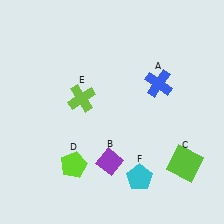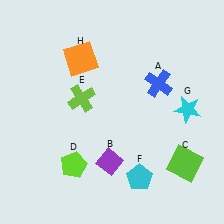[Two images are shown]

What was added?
A cyan star (G), an orange square (H) were added in Image 2.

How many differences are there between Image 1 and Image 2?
There are 2 differences between the two images.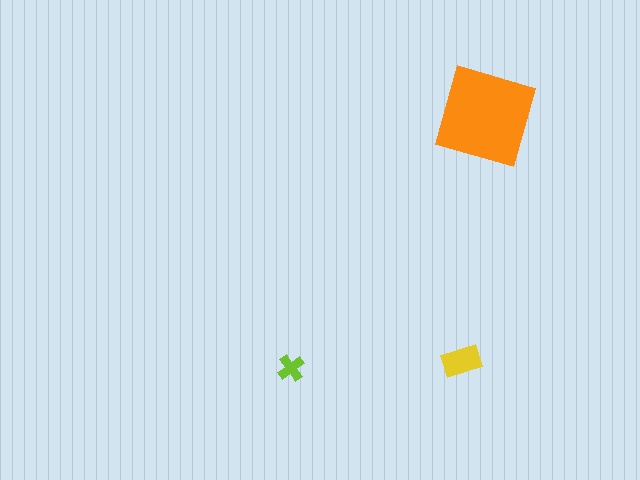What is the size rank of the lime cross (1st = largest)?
3rd.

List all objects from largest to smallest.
The orange diamond, the yellow rectangle, the lime cross.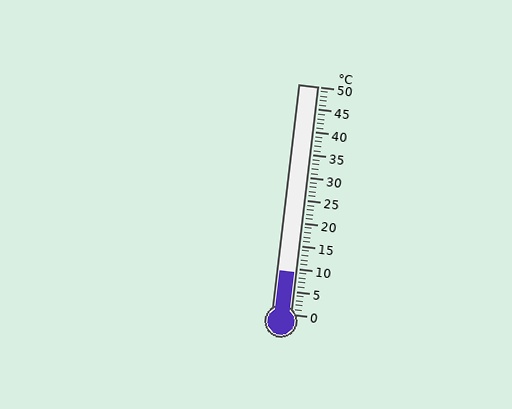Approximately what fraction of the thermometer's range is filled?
The thermometer is filled to approximately 20% of its range.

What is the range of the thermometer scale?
The thermometer scale ranges from 0°C to 50°C.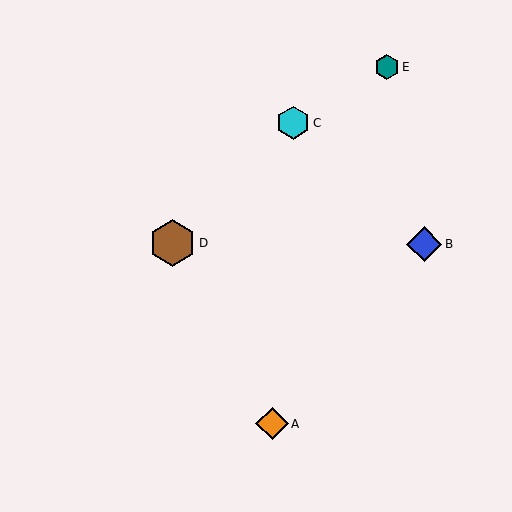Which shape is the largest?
The brown hexagon (labeled D) is the largest.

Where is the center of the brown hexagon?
The center of the brown hexagon is at (172, 243).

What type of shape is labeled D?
Shape D is a brown hexagon.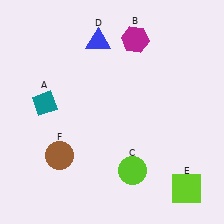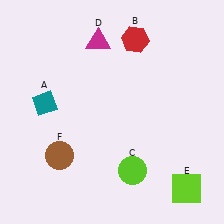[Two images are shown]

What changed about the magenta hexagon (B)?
In Image 1, B is magenta. In Image 2, it changed to red.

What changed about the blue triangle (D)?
In Image 1, D is blue. In Image 2, it changed to magenta.